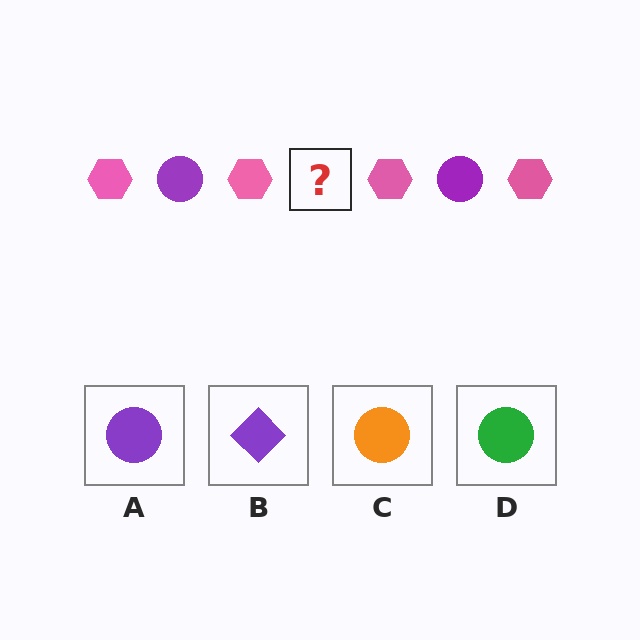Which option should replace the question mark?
Option A.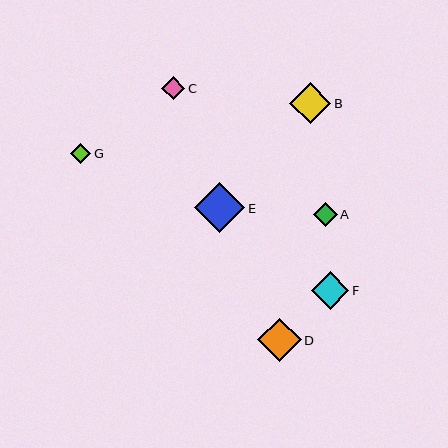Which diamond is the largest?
Diamond E is the largest with a size of approximately 50 pixels.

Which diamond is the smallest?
Diamond G is the smallest with a size of approximately 20 pixels.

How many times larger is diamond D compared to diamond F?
Diamond D is approximately 1.2 times the size of diamond F.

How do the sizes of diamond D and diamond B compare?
Diamond D and diamond B are approximately the same size.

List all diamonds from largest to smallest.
From largest to smallest: E, D, B, F, A, C, G.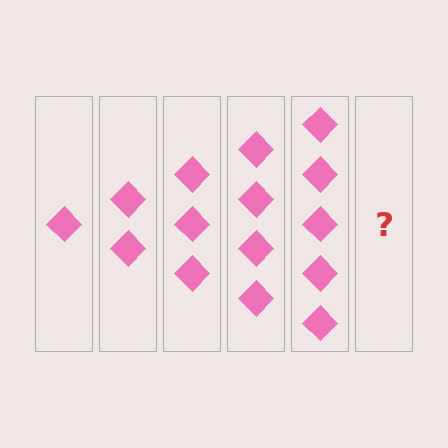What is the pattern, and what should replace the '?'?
The pattern is that each step adds one more diamond. The '?' should be 6 diamonds.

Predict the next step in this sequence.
The next step is 6 diamonds.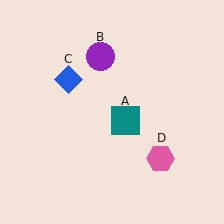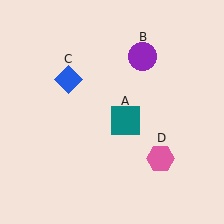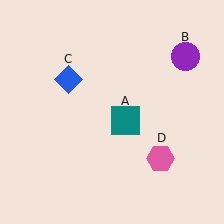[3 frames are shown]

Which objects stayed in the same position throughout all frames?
Teal square (object A) and blue diamond (object C) and pink hexagon (object D) remained stationary.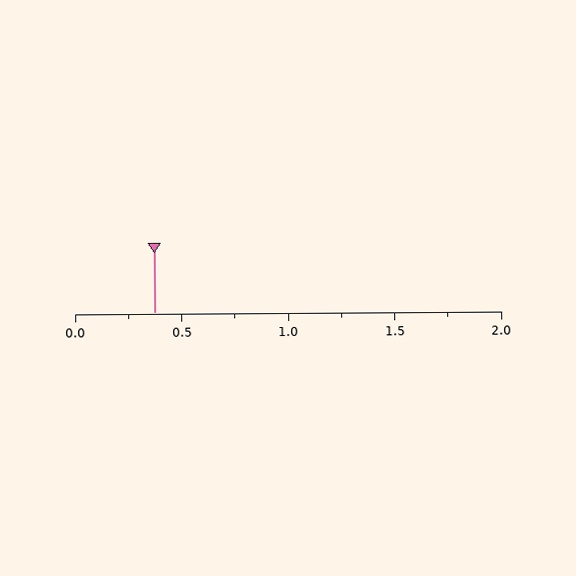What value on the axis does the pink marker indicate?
The marker indicates approximately 0.38.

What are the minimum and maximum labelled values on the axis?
The axis runs from 0.0 to 2.0.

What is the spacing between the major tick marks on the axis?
The major ticks are spaced 0.5 apart.